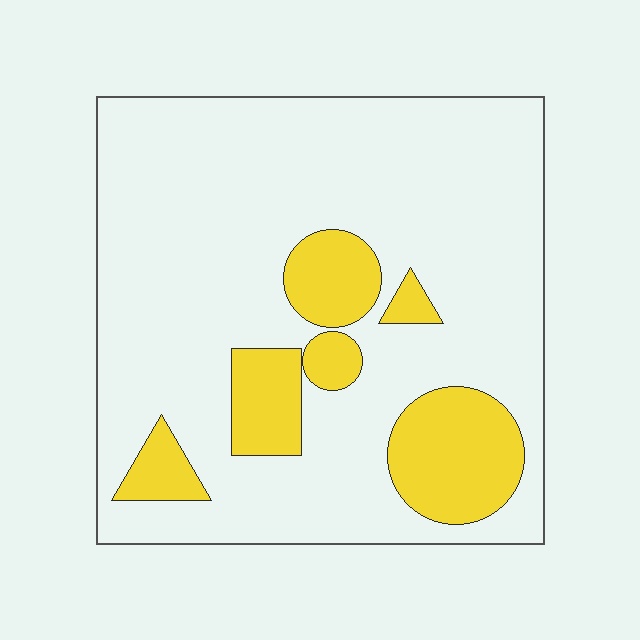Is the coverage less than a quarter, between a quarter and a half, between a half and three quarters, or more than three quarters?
Less than a quarter.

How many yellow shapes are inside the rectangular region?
6.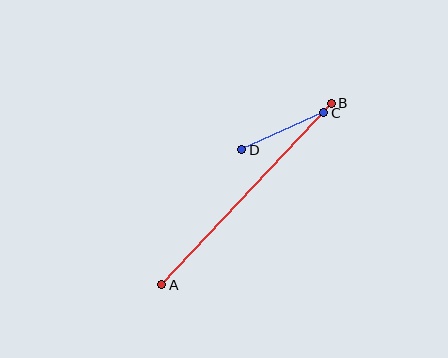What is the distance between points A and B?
The distance is approximately 248 pixels.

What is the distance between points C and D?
The distance is approximately 90 pixels.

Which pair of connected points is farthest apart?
Points A and B are farthest apart.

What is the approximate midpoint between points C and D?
The midpoint is at approximately (283, 131) pixels.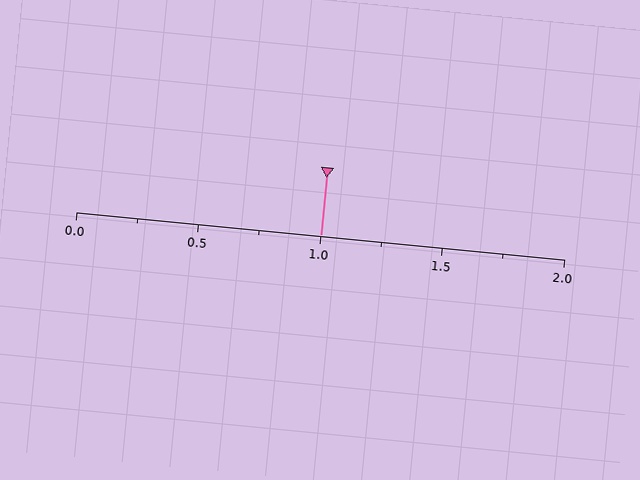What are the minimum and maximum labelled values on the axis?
The axis runs from 0.0 to 2.0.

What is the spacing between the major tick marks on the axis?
The major ticks are spaced 0.5 apart.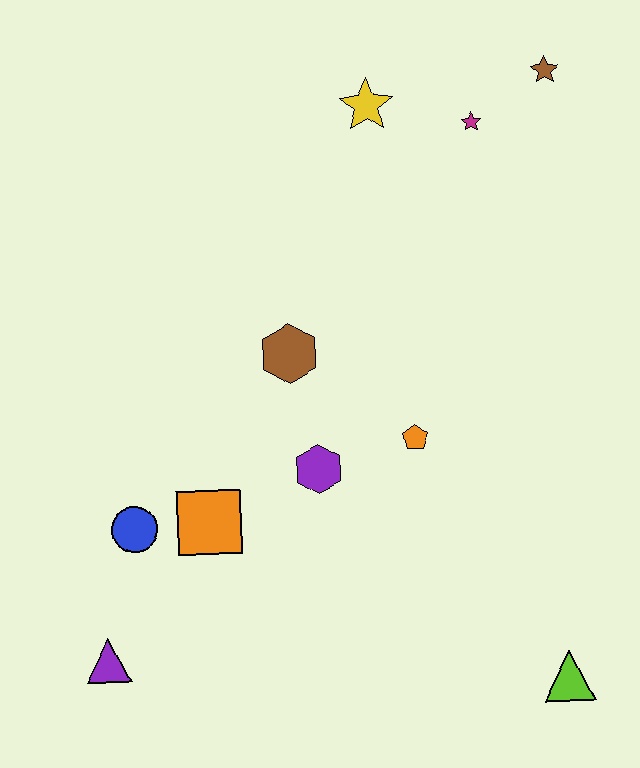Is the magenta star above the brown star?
No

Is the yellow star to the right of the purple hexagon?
Yes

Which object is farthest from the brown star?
The purple triangle is farthest from the brown star.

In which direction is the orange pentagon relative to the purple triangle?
The orange pentagon is to the right of the purple triangle.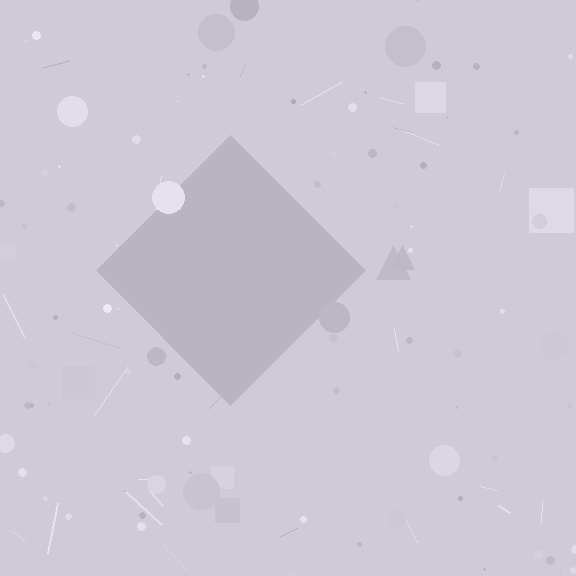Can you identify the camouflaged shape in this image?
The camouflaged shape is a diamond.